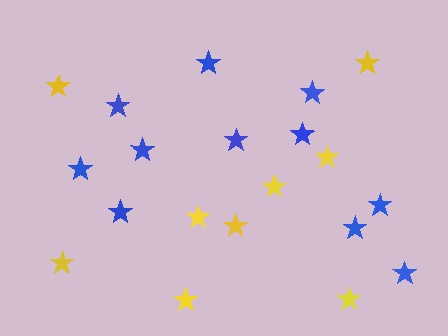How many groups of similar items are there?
There are 2 groups: one group of blue stars (11) and one group of yellow stars (9).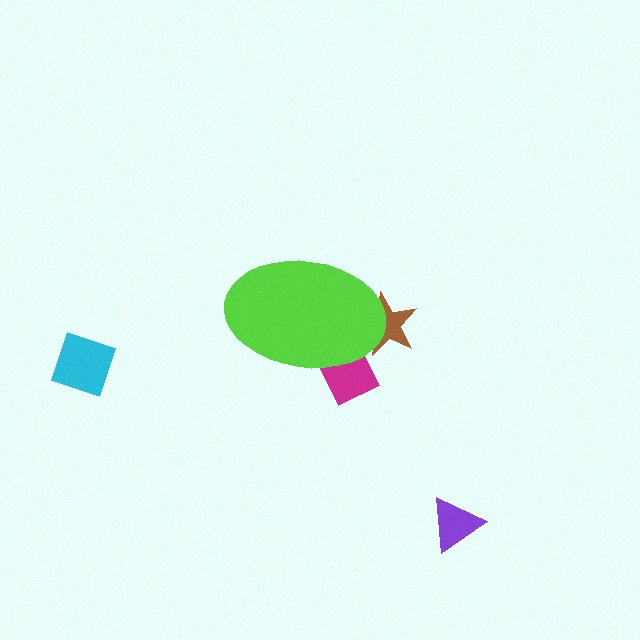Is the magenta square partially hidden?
Yes, the magenta square is partially hidden behind the lime ellipse.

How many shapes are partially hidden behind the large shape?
2 shapes are partially hidden.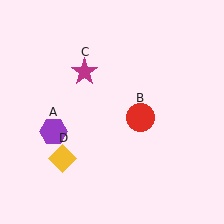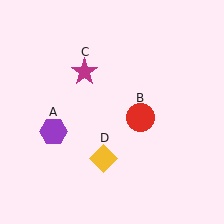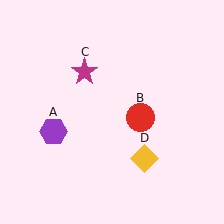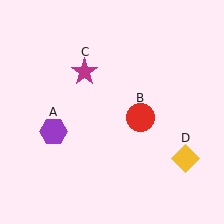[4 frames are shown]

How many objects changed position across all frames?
1 object changed position: yellow diamond (object D).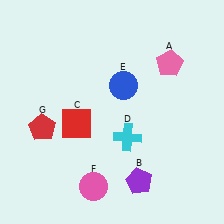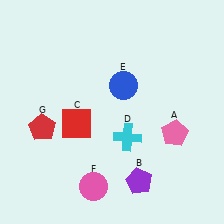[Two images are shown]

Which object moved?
The pink pentagon (A) moved down.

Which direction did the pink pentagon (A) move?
The pink pentagon (A) moved down.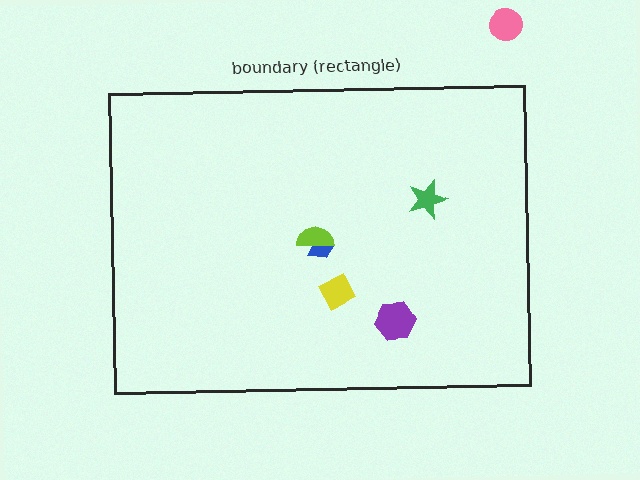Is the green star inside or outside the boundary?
Inside.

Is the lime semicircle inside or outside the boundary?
Inside.